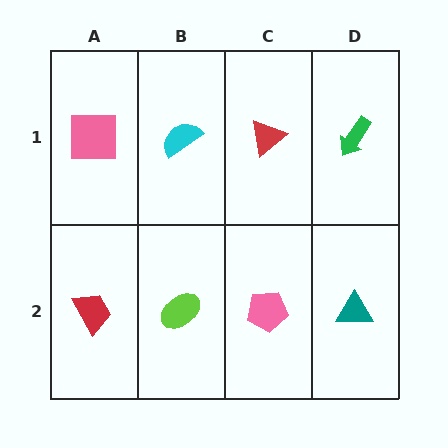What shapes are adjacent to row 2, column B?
A cyan semicircle (row 1, column B), a red trapezoid (row 2, column A), a pink pentagon (row 2, column C).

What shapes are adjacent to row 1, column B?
A lime ellipse (row 2, column B), a pink square (row 1, column A), a red triangle (row 1, column C).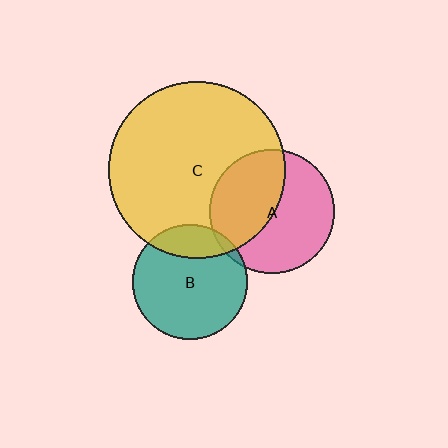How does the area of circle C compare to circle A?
Approximately 2.0 times.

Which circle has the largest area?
Circle C (yellow).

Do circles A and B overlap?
Yes.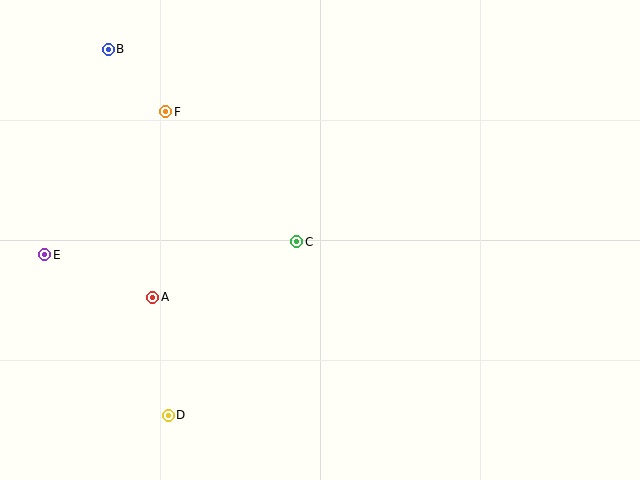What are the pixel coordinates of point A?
Point A is at (153, 297).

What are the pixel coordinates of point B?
Point B is at (108, 49).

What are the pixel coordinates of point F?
Point F is at (166, 112).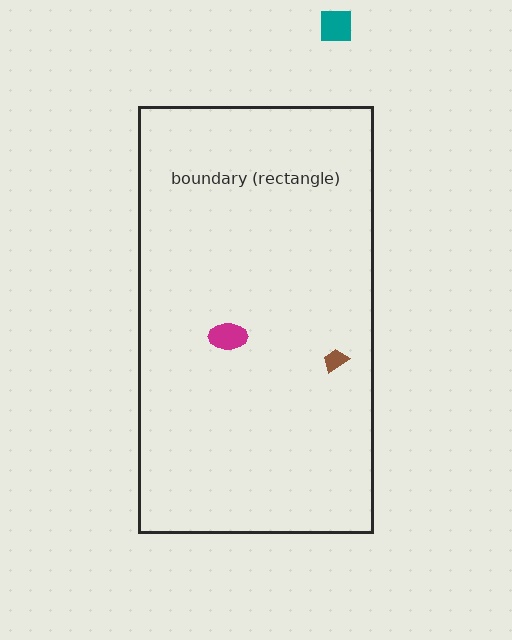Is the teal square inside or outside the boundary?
Outside.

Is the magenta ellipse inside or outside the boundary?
Inside.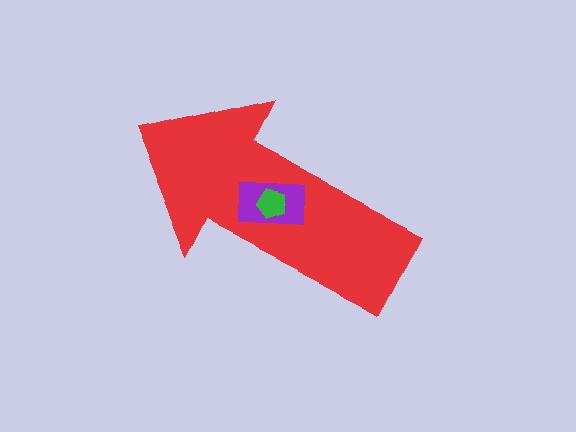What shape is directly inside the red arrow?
The purple rectangle.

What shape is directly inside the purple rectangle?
The green pentagon.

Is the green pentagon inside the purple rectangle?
Yes.